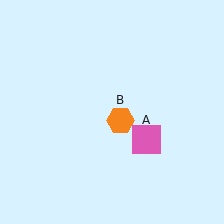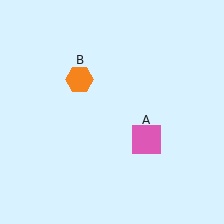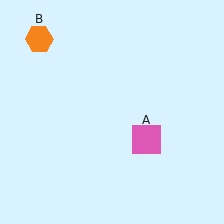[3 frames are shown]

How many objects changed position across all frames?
1 object changed position: orange hexagon (object B).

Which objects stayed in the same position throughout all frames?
Pink square (object A) remained stationary.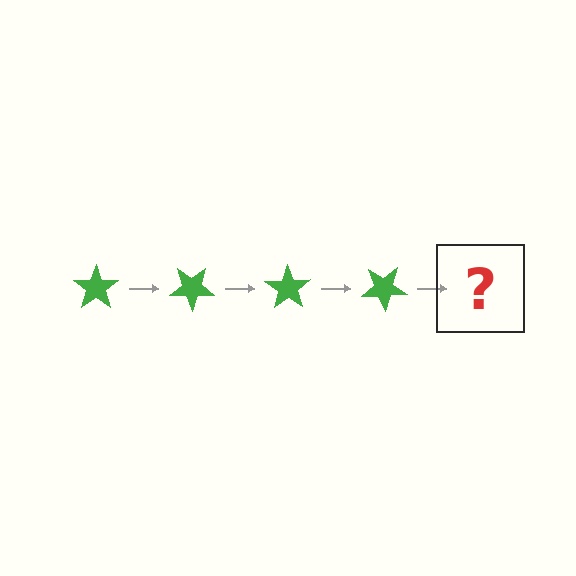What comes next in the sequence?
The next element should be a green star rotated 140 degrees.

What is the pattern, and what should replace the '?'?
The pattern is that the star rotates 35 degrees each step. The '?' should be a green star rotated 140 degrees.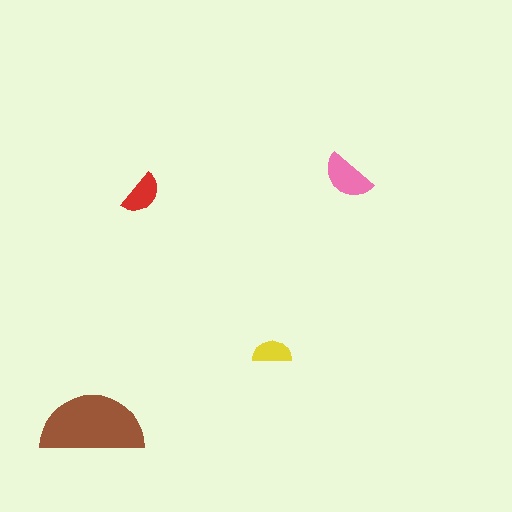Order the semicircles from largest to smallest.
the brown one, the pink one, the red one, the yellow one.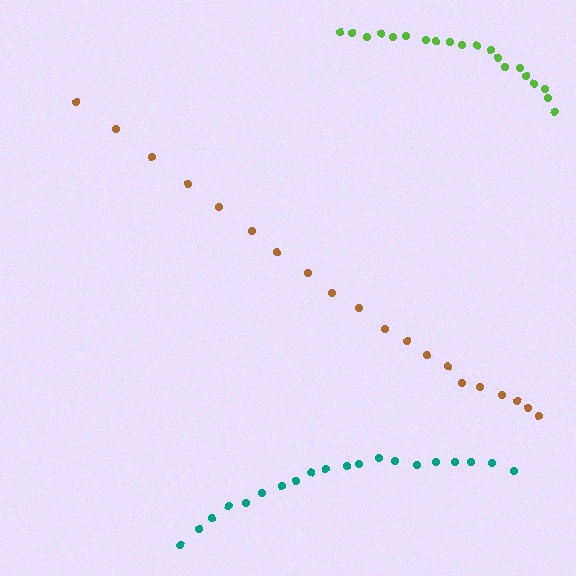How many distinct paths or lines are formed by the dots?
There are 3 distinct paths.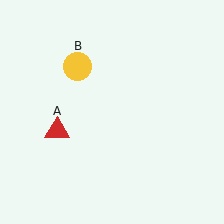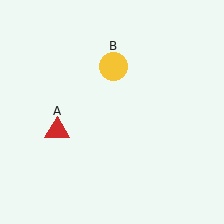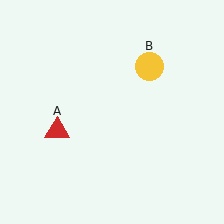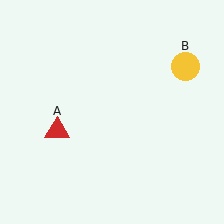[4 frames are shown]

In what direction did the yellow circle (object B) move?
The yellow circle (object B) moved right.